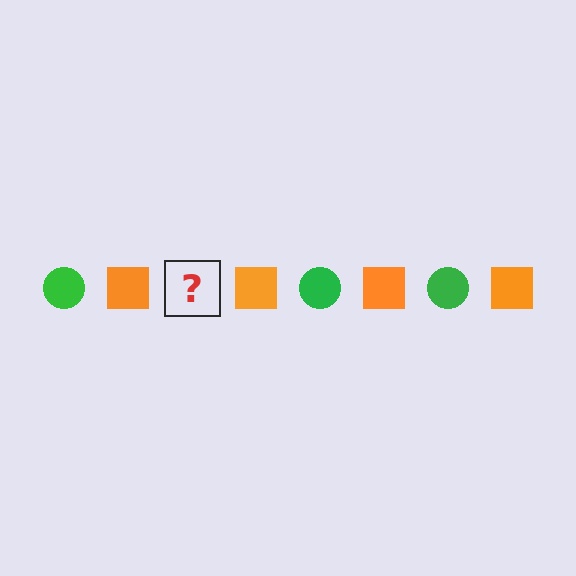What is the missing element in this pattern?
The missing element is a green circle.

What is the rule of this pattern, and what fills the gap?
The rule is that the pattern alternates between green circle and orange square. The gap should be filled with a green circle.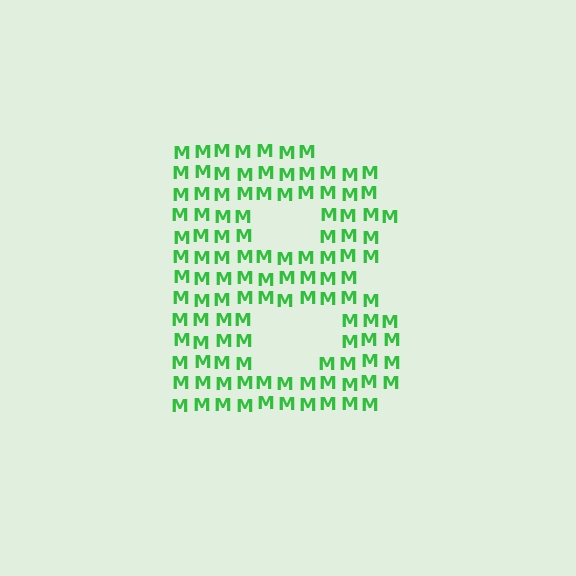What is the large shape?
The large shape is the letter B.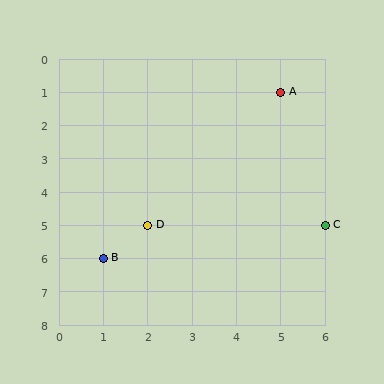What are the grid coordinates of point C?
Point C is at grid coordinates (6, 5).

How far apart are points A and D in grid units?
Points A and D are 3 columns and 4 rows apart (about 5.0 grid units diagonally).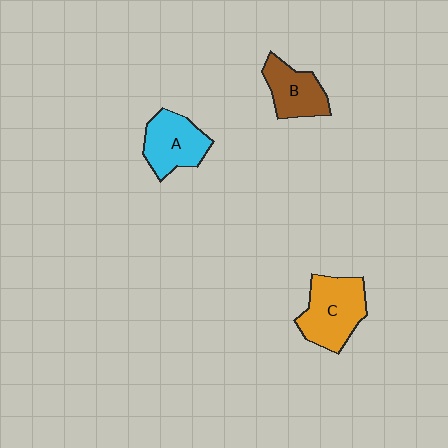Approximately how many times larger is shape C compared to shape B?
Approximately 1.4 times.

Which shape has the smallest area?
Shape B (brown).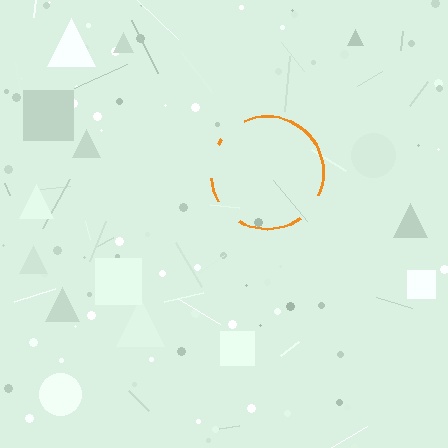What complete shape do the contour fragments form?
The contour fragments form a circle.